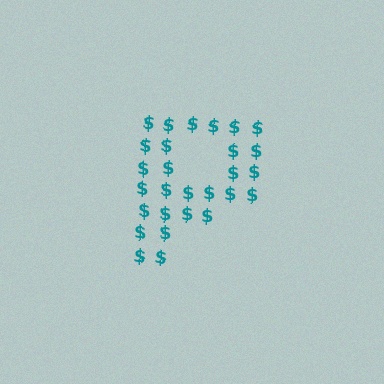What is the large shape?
The large shape is the letter P.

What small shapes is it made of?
It is made of small dollar signs.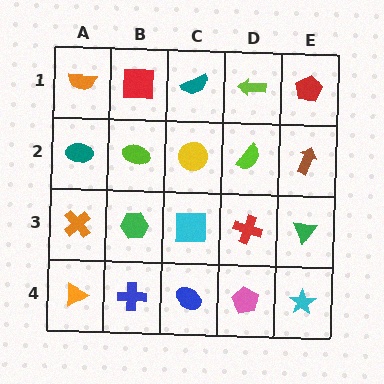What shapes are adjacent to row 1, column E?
A brown arrow (row 2, column E), a lime arrow (row 1, column D).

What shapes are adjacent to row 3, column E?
A brown arrow (row 2, column E), a cyan star (row 4, column E), a red cross (row 3, column D).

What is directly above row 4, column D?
A red cross.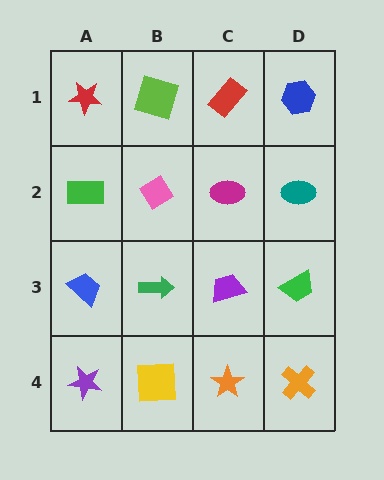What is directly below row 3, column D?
An orange cross.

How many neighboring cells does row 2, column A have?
3.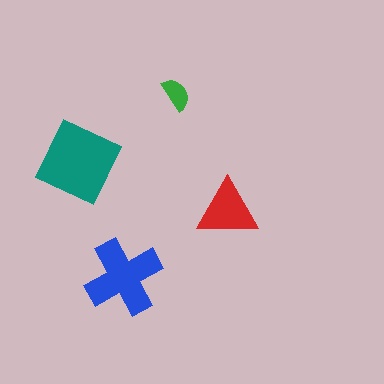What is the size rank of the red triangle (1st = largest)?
3rd.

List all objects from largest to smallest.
The teal diamond, the blue cross, the red triangle, the green semicircle.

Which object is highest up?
The green semicircle is topmost.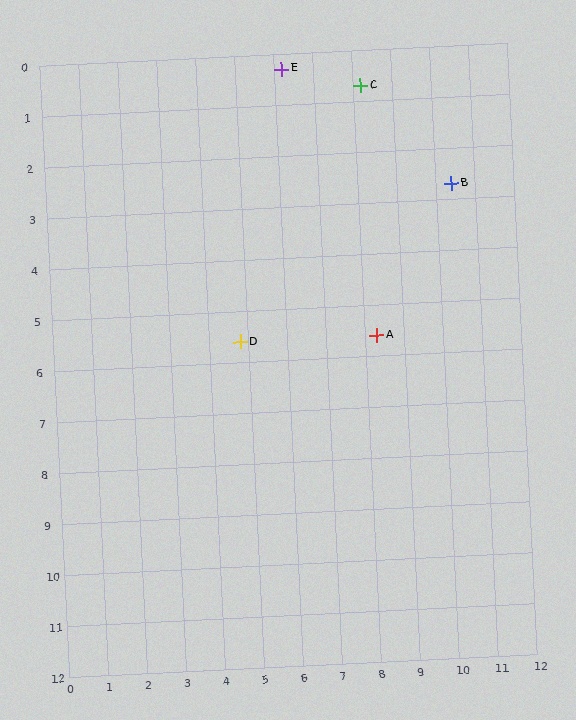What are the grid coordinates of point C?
Point C is at approximately (8.2, 0.7).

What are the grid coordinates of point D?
Point D is at approximately (4.8, 5.6).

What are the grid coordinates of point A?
Point A is at approximately (8.3, 5.6).